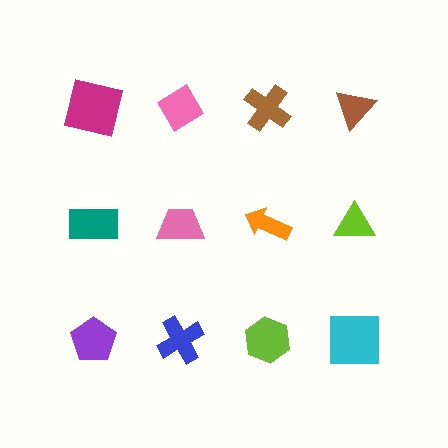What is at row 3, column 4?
A cyan square.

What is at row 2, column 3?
An orange arrow.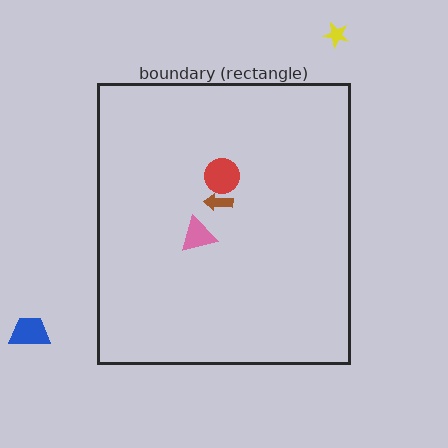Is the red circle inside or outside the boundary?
Inside.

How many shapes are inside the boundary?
3 inside, 2 outside.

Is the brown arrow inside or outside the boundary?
Inside.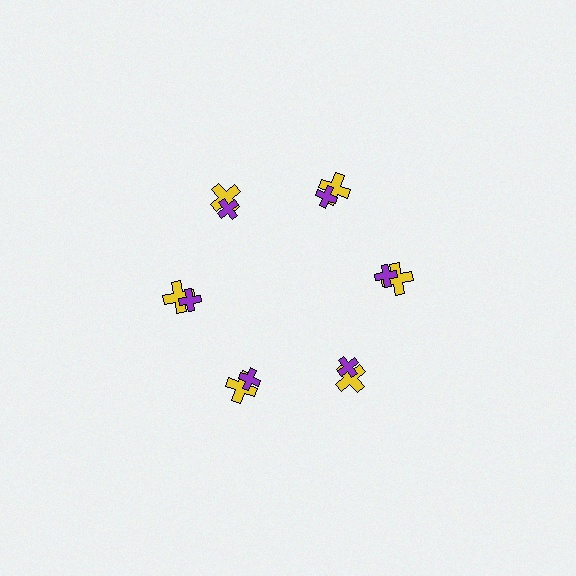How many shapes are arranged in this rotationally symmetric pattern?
There are 12 shapes, arranged in 6 groups of 2.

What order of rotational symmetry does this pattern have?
This pattern has 6-fold rotational symmetry.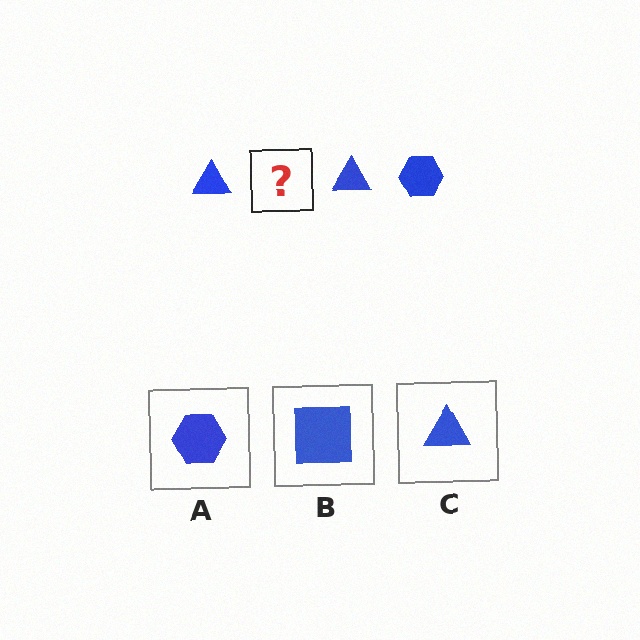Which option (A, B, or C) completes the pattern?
A.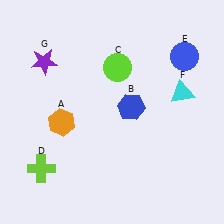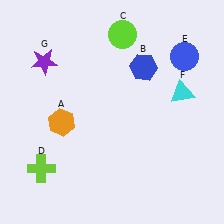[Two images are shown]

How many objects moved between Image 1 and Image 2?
2 objects moved between the two images.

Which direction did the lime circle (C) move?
The lime circle (C) moved up.